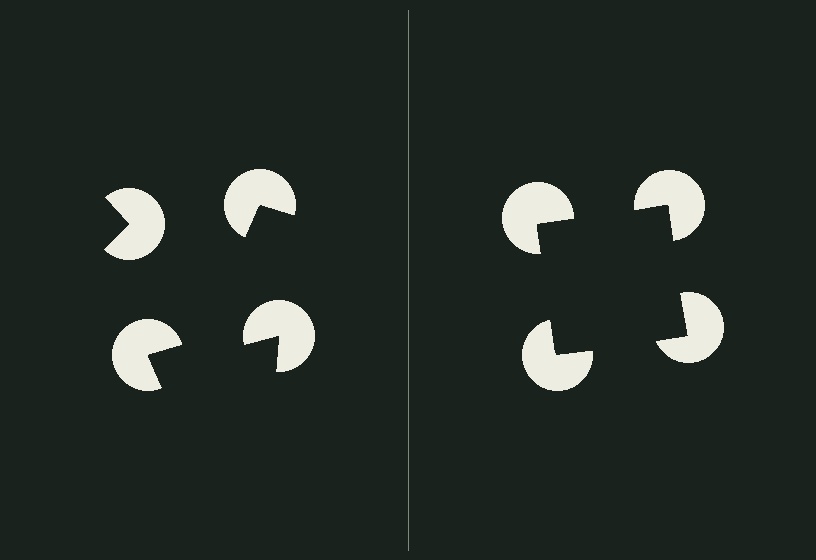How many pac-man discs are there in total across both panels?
8 — 4 on each side.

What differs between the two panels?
The pac-man discs are positioned identically on both sides; only the wedge orientations differ. On the right they align to a square; on the left they are misaligned.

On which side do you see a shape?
An illusory square appears on the right side. On the left side the wedge cuts are rotated, so no coherent shape forms.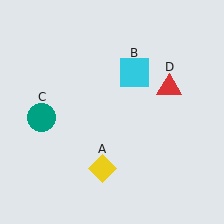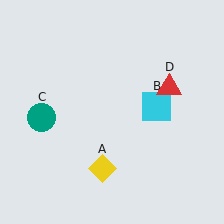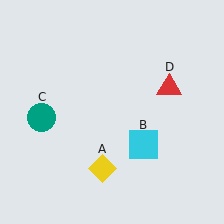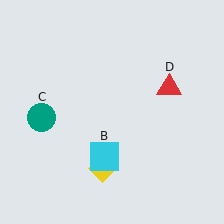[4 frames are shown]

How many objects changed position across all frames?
1 object changed position: cyan square (object B).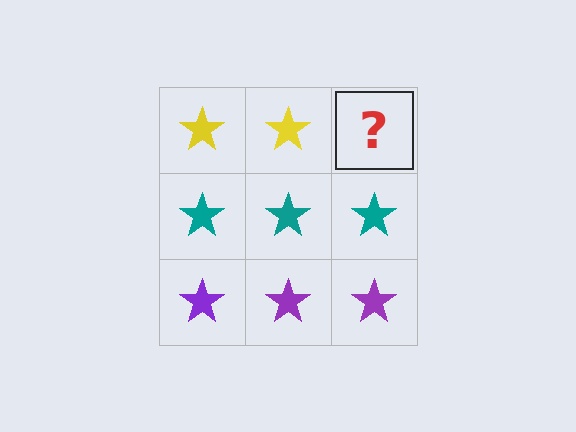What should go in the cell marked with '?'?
The missing cell should contain a yellow star.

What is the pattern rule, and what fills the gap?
The rule is that each row has a consistent color. The gap should be filled with a yellow star.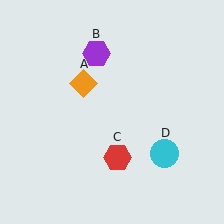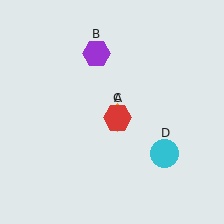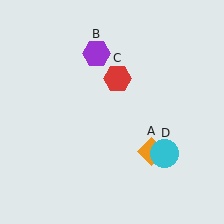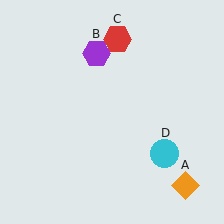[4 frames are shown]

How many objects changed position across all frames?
2 objects changed position: orange diamond (object A), red hexagon (object C).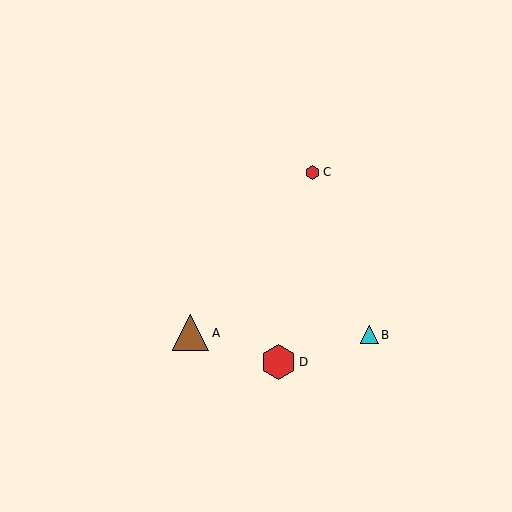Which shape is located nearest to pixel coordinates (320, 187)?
The red hexagon (labeled C) at (313, 172) is nearest to that location.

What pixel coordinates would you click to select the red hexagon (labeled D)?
Click at (278, 362) to select the red hexagon D.